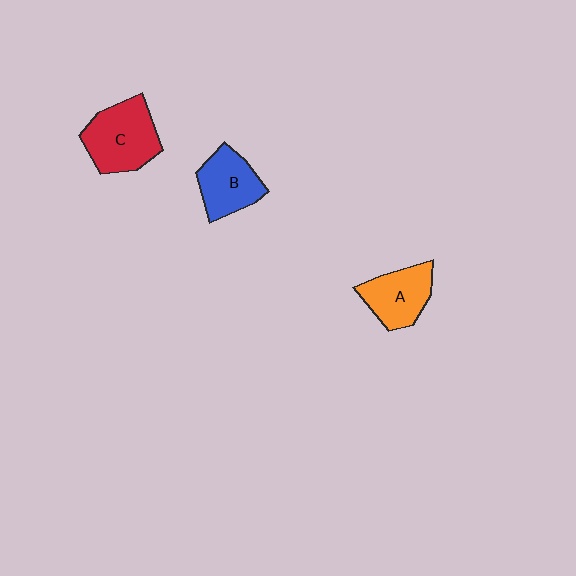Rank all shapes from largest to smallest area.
From largest to smallest: C (red), B (blue), A (orange).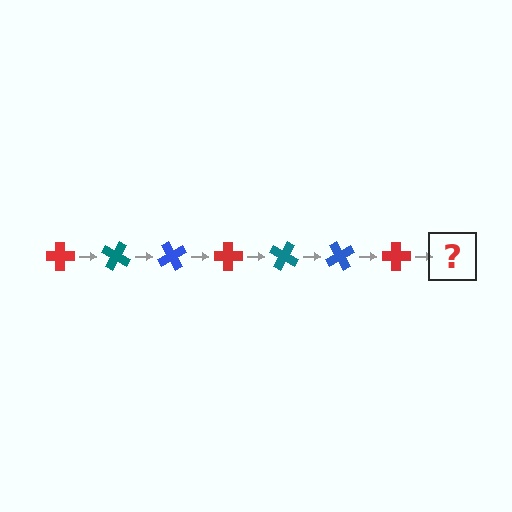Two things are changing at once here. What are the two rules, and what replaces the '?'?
The two rules are that it rotates 30 degrees each step and the color cycles through red, teal, and blue. The '?' should be a teal cross, rotated 210 degrees from the start.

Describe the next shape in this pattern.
It should be a teal cross, rotated 210 degrees from the start.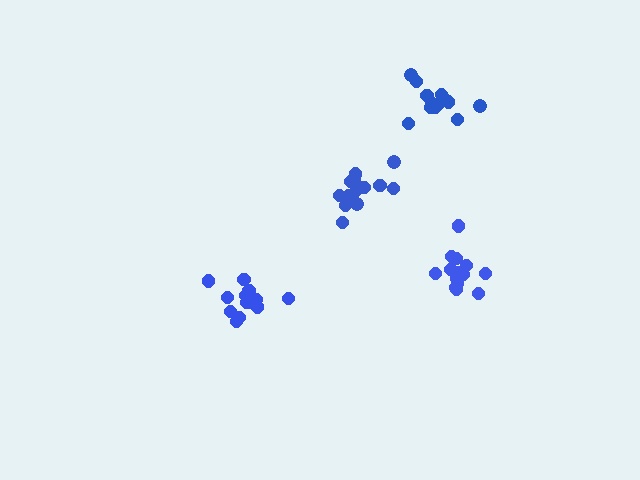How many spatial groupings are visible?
There are 4 spatial groupings.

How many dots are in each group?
Group 1: 13 dots, Group 2: 15 dots, Group 3: 14 dots, Group 4: 13 dots (55 total).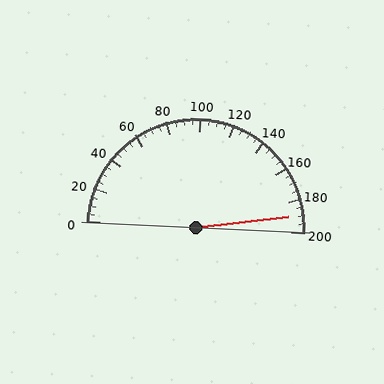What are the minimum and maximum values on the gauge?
The gauge ranges from 0 to 200.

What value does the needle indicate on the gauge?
The needle indicates approximately 190.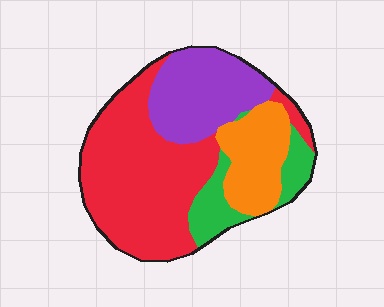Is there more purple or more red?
Red.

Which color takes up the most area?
Red, at roughly 45%.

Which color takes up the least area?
Green, at roughly 10%.